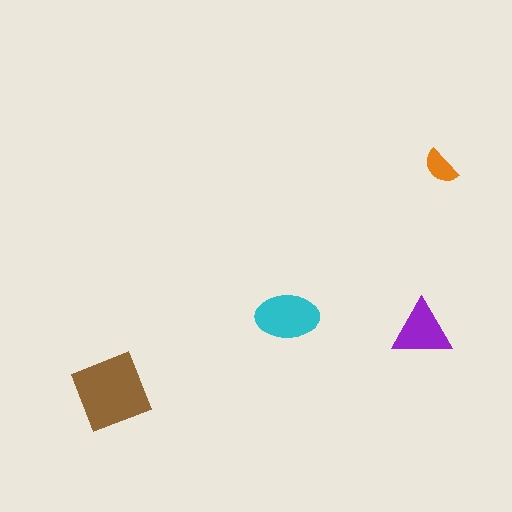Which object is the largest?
The brown square.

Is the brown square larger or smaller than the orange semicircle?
Larger.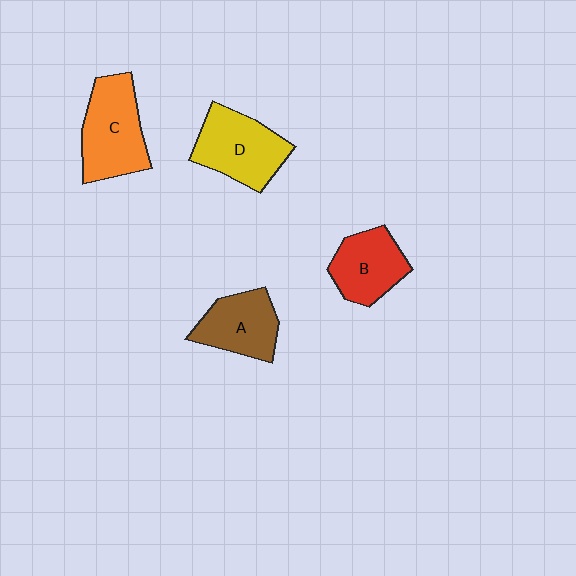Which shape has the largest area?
Shape C (orange).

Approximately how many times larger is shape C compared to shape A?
Approximately 1.3 times.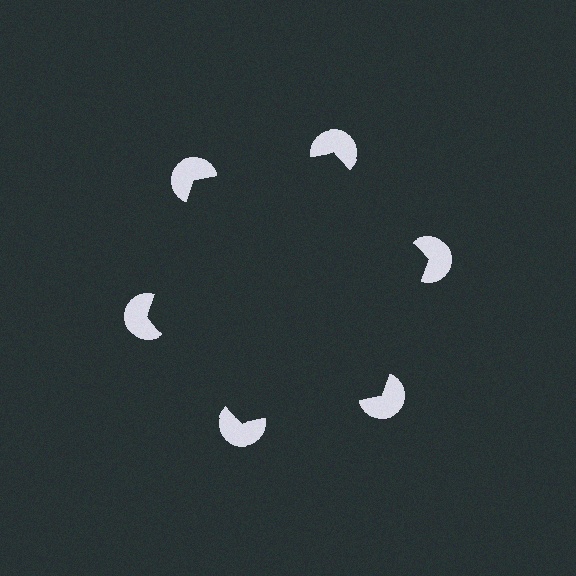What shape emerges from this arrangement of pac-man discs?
An illusory hexagon — its edges are inferred from the aligned wedge cuts in the pac-man discs, not physically drawn.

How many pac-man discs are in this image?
There are 6 — one at each vertex of the illusory hexagon.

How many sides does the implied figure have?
6 sides.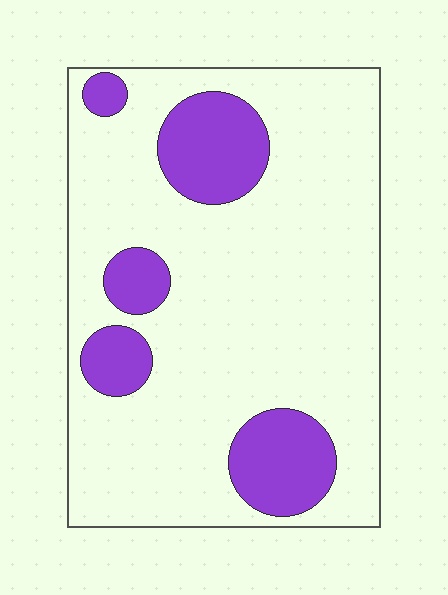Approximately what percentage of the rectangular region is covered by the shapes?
Approximately 20%.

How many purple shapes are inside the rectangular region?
5.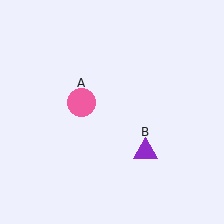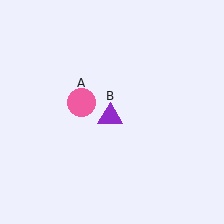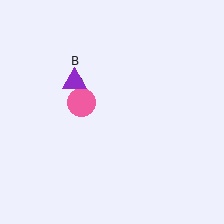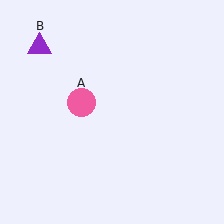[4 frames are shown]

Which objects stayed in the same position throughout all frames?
Pink circle (object A) remained stationary.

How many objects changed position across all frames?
1 object changed position: purple triangle (object B).